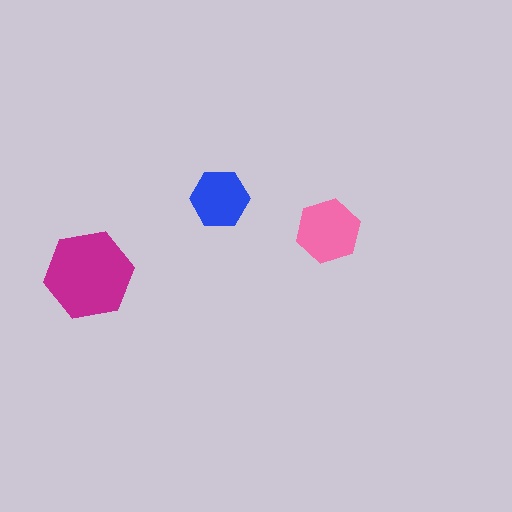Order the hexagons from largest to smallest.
the magenta one, the pink one, the blue one.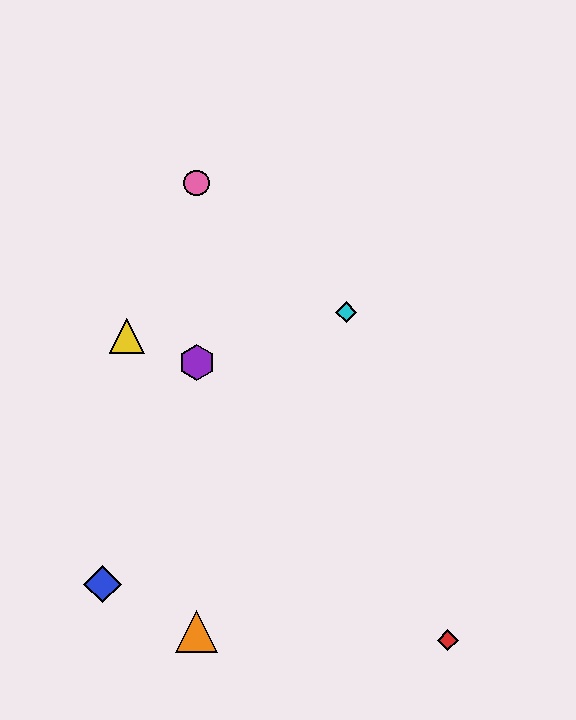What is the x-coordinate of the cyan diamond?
The cyan diamond is at x≈346.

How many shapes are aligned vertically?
4 shapes (the green hexagon, the purple hexagon, the orange triangle, the pink circle) are aligned vertically.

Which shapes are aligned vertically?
The green hexagon, the purple hexagon, the orange triangle, the pink circle are aligned vertically.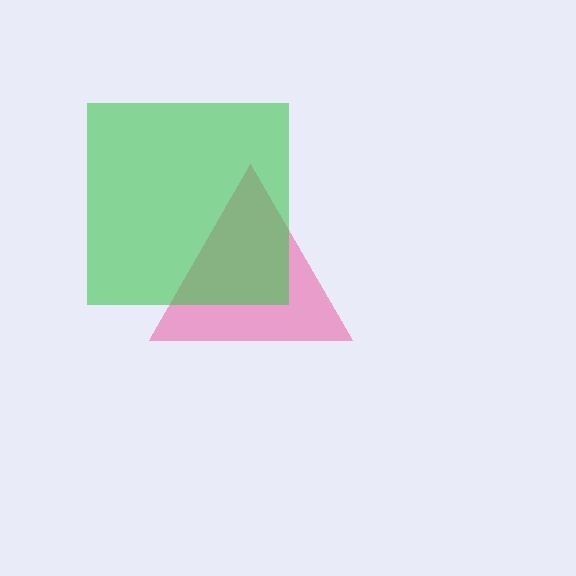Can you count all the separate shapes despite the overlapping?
Yes, there are 2 separate shapes.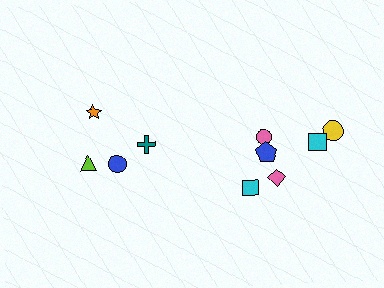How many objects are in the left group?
There are 4 objects.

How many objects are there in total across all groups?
There are 10 objects.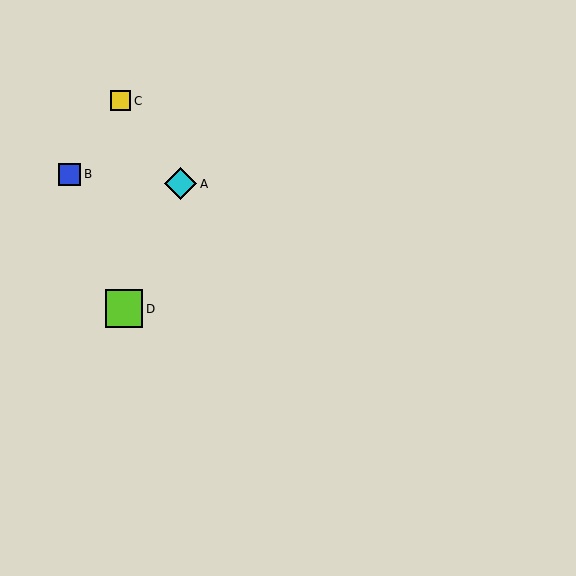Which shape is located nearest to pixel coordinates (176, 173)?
The cyan diamond (labeled A) at (180, 184) is nearest to that location.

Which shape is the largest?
The lime square (labeled D) is the largest.